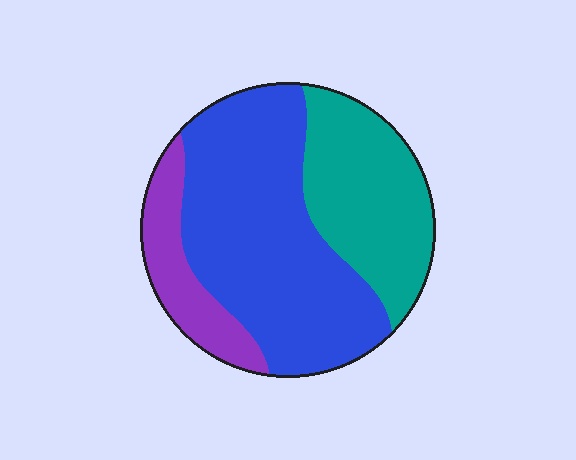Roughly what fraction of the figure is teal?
Teal covers roughly 30% of the figure.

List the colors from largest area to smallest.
From largest to smallest: blue, teal, purple.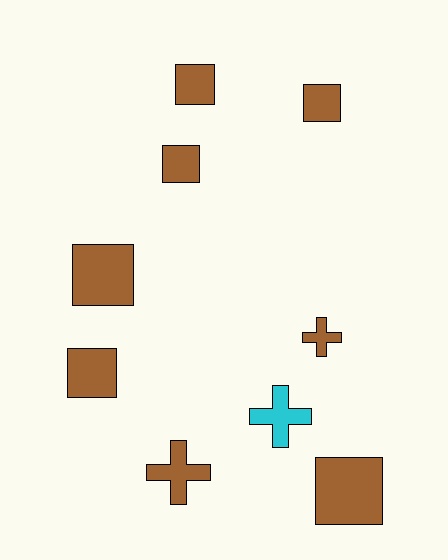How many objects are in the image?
There are 9 objects.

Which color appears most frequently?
Brown, with 8 objects.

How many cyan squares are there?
There are no cyan squares.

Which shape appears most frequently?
Square, with 6 objects.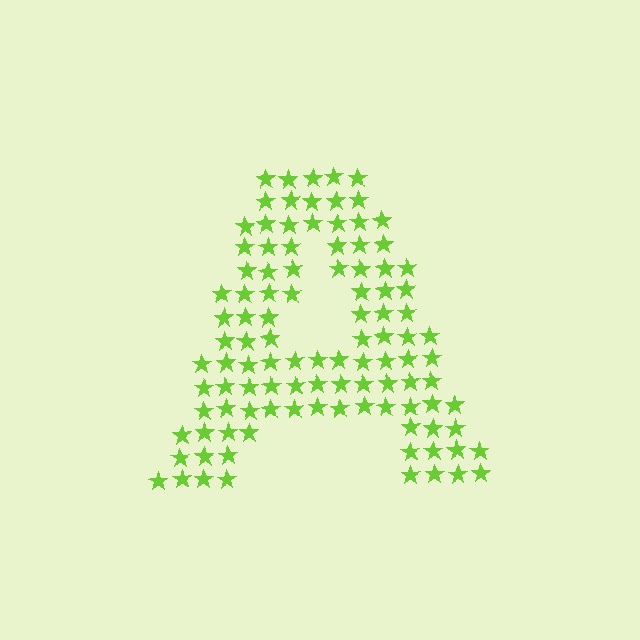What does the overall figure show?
The overall figure shows the letter A.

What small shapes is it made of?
It is made of small stars.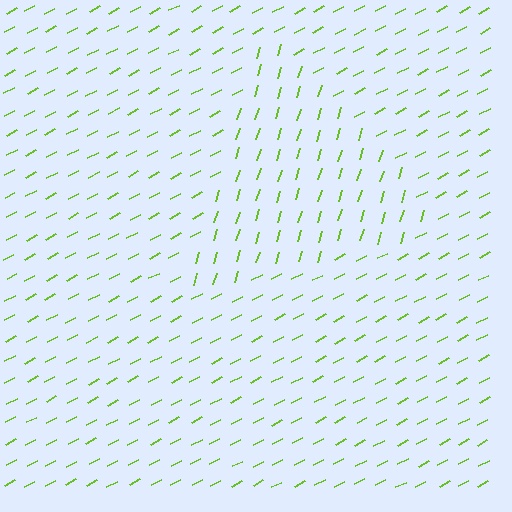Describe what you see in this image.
The image is filled with small lime line segments. A triangle region in the image has lines oriented differently from the surrounding lines, creating a visible texture boundary.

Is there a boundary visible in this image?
Yes, there is a texture boundary formed by a change in line orientation.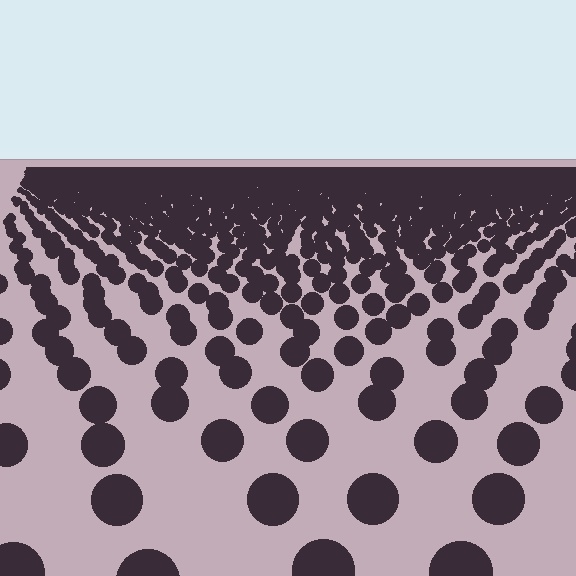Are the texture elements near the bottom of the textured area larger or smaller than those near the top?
Larger. Near the bottom, elements are closer to the viewer and appear at a bigger on-screen size.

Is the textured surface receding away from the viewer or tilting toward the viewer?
The surface is receding away from the viewer. Texture elements get smaller and denser toward the top.